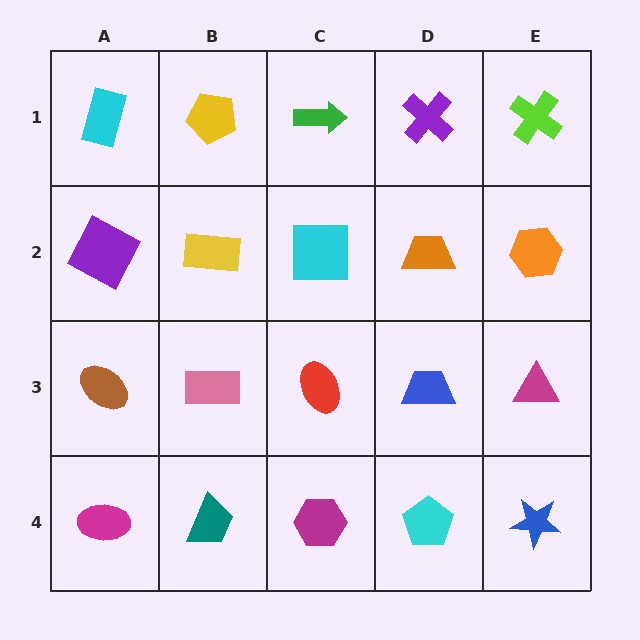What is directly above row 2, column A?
A cyan rectangle.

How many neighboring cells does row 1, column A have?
2.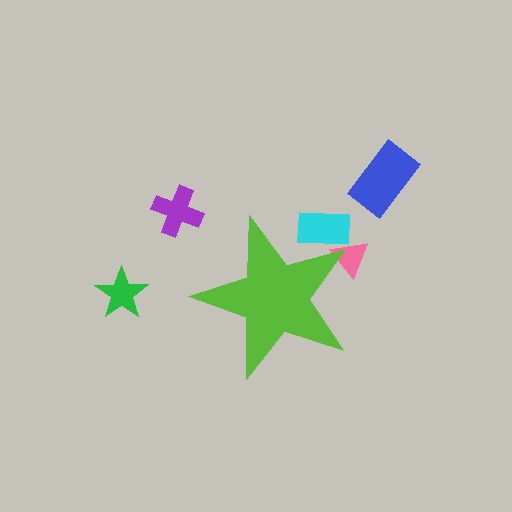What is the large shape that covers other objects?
A lime star.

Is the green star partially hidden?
No, the green star is fully visible.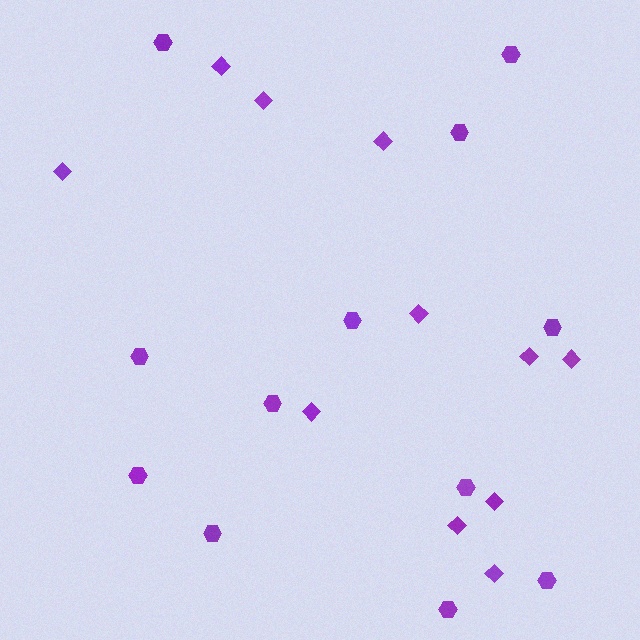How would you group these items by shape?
There are 2 groups: one group of diamonds (11) and one group of hexagons (12).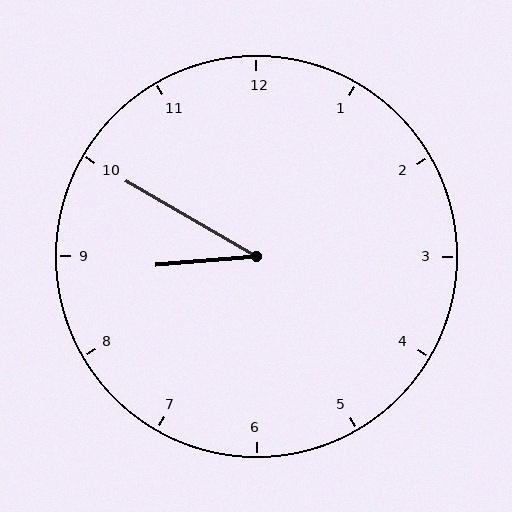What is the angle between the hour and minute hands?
Approximately 35 degrees.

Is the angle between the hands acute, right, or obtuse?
It is acute.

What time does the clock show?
8:50.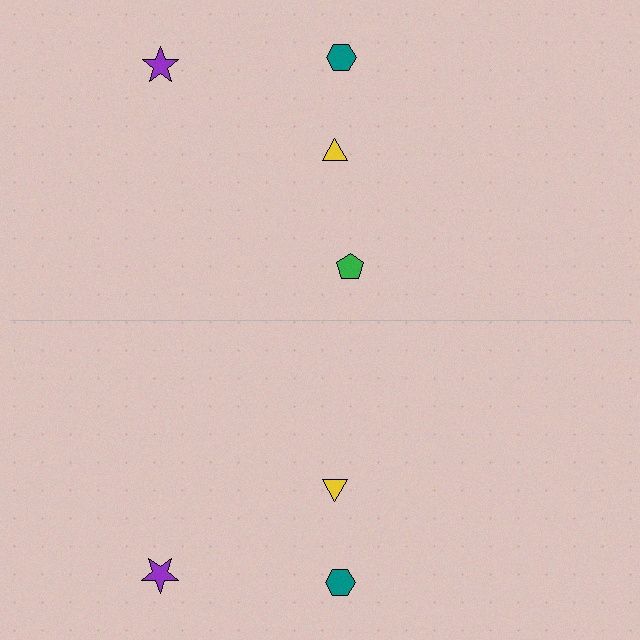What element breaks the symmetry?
A green pentagon is missing from the bottom side.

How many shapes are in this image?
There are 7 shapes in this image.